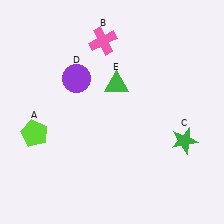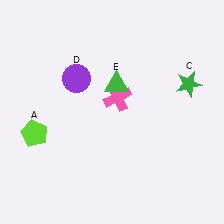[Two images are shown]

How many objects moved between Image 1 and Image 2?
2 objects moved between the two images.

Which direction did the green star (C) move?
The green star (C) moved up.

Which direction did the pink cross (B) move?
The pink cross (B) moved down.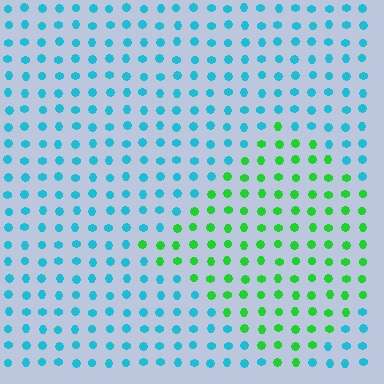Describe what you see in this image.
The image is filled with small cyan elements in a uniform arrangement. A diamond-shaped region is visible where the elements are tinted to a slightly different hue, forming a subtle color boundary.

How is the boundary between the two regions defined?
The boundary is defined purely by a slight shift in hue (about 62 degrees). Spacing, size, and orientation are identical on both sides.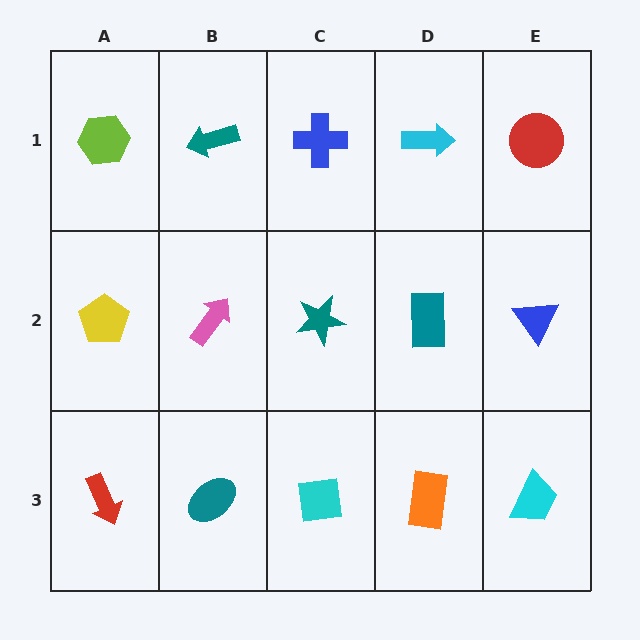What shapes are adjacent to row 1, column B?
A pink arrow (row 2, column B), a lime hexagon (row 1, column A), a blue cross (row 1, column C).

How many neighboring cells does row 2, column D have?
4.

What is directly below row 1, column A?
A yellow pentagon.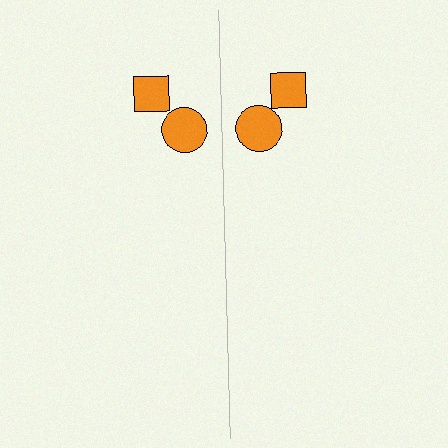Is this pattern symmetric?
Yes, this pattern has bilateral (reflection) symmetry.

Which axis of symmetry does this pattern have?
The pattern has a vertical axis of symmetry running through the center of the image.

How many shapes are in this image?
There are 4 shapes in this image.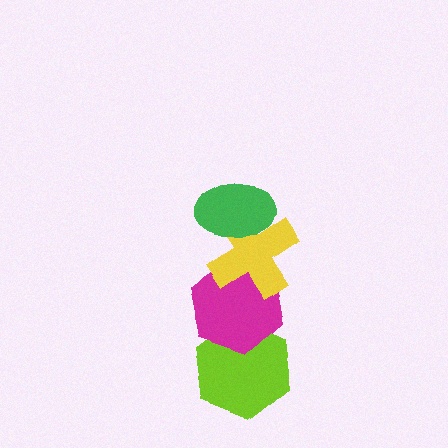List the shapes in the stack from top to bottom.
From top to bottom: the green ellipse, the yellow cross, the magenta hexagon, the lime hexagon.